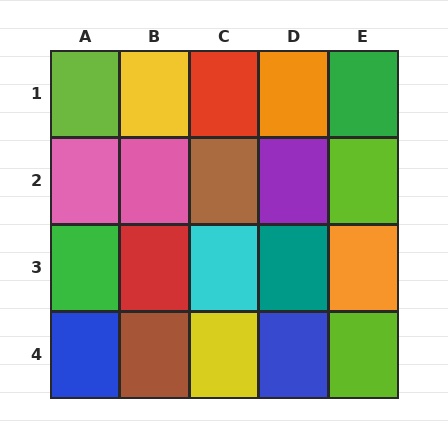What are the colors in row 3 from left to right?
Green, red, cyan, teal, orange.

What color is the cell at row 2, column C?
Brown.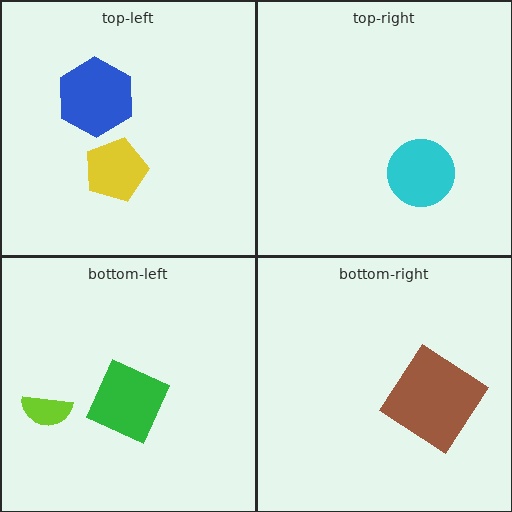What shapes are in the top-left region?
The yellow pentagon, the blue hexagon.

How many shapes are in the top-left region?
2.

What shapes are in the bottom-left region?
The green diamond, the lime semicircle.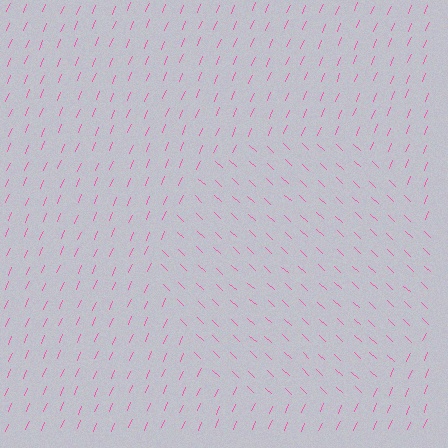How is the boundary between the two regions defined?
The boundary is defined purely by a change in line orientation (approximately 70 degrees difference). All lines are the same color and thickness.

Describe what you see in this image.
The image is filled with small pink line segments. A circle region in the image has lines oriented differently from the surrounding lines, creating a visible texture boundary.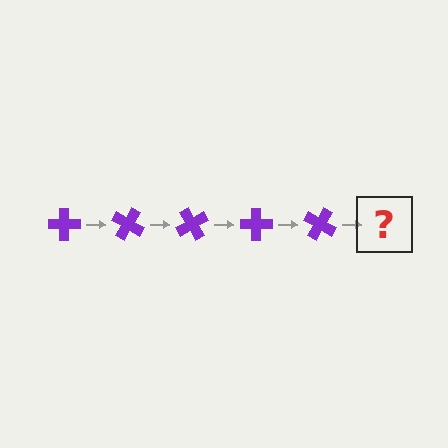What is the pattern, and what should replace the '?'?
The pattern is that the cross rotates 30 degrees each step. The '?' should be a purple cross rotated 150 degrees.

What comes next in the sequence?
The next element should be a purple cross rotated 150 degrees.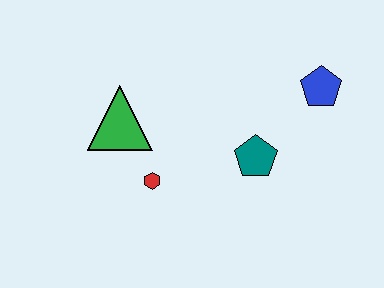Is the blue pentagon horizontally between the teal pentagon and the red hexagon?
No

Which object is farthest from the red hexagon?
The blue pentagon is farthest from the red hexagon.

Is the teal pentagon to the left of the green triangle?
No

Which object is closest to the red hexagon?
The green triangle is closest to the red hexagon.